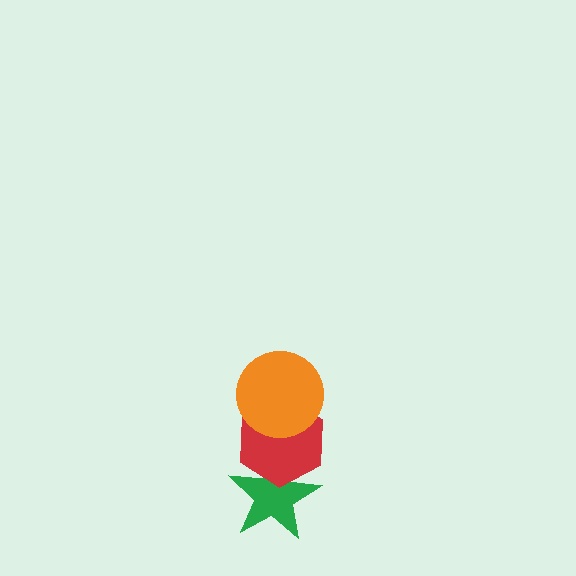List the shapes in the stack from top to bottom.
From top to bottom: the orange circle, the red hexagon, the green star.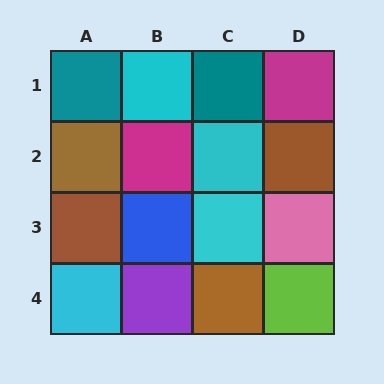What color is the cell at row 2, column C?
Cyan.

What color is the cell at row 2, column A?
Brown.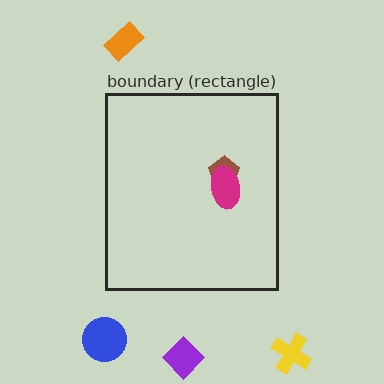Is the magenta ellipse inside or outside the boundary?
Inside.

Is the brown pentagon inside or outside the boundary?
Inside.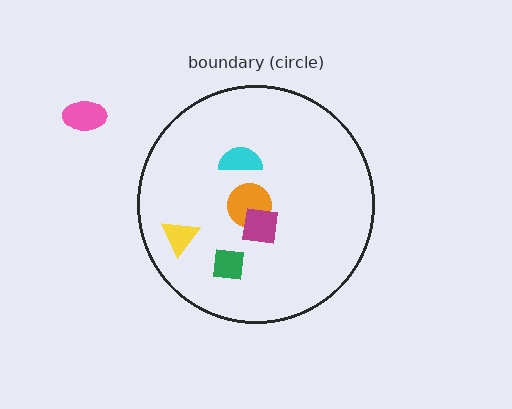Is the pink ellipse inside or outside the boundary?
Outside.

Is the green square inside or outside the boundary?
Inside.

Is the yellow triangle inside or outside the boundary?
Inside.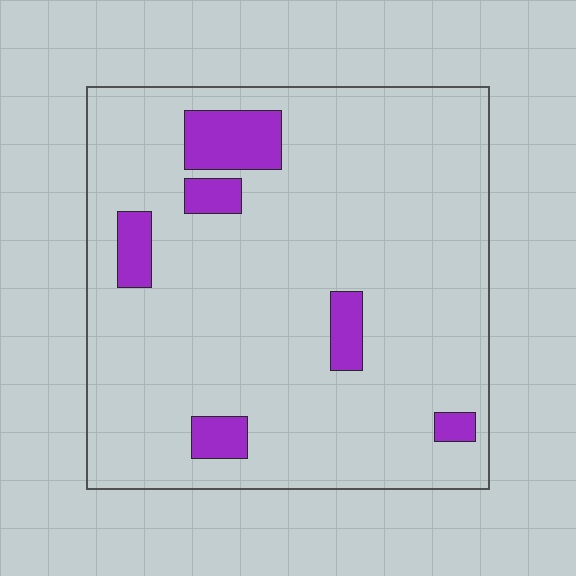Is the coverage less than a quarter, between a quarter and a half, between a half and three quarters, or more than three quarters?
Less than a quarter.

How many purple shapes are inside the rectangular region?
6.